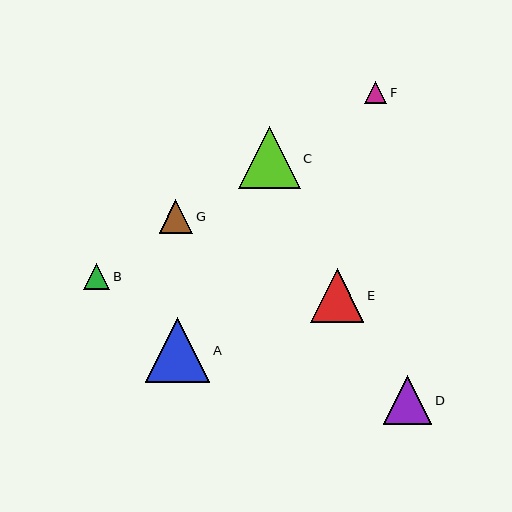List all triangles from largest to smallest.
From largest to smallest: A, C, E, D, G, B, F.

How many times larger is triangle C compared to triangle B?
Triangle C is approximately 2.4 times the size of triangle B.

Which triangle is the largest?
Triangle A is the largest with a size of approximately 64 pixels.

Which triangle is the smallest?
Triangle F is the smallest with a size of approximately 22 pixels.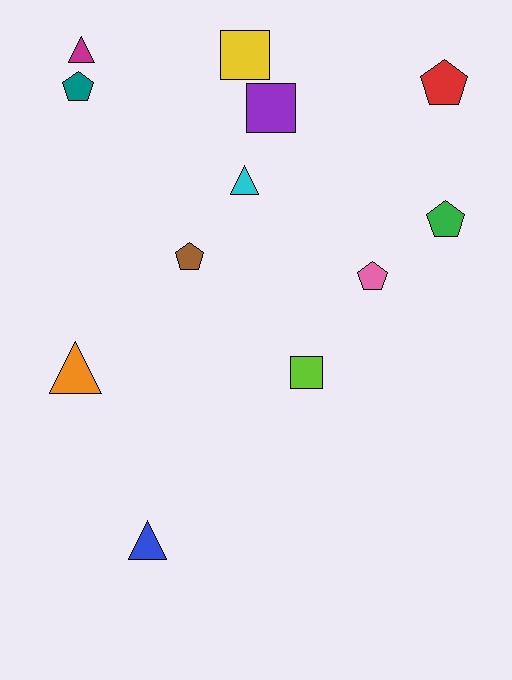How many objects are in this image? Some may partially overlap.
There are 12 objects.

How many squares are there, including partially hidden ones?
There are 3 squares.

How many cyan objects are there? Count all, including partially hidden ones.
There is 1 cyan object.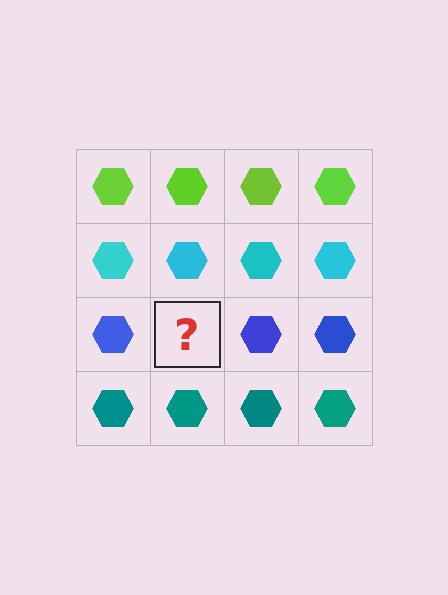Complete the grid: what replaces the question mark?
The question mark should be replaced with a blue hexagon.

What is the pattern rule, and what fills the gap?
The rule is that each row has a consistent color. The gap should be filled with a blue hexagon.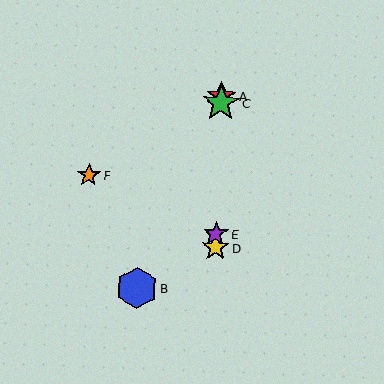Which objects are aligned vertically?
Objects A, C, D, E are aligned vertically.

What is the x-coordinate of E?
Object E is at x≈216.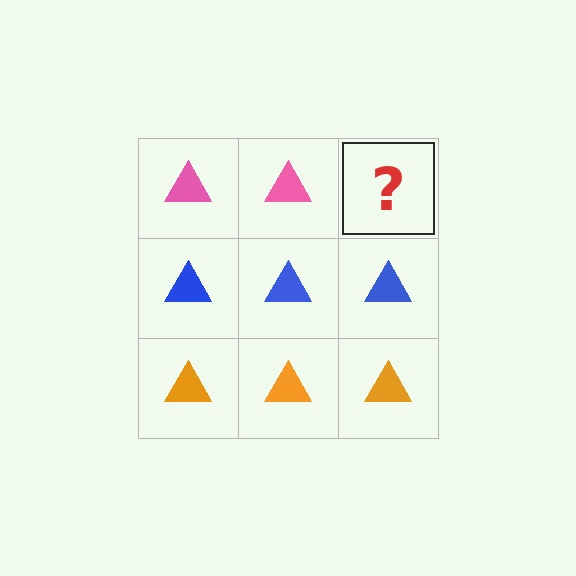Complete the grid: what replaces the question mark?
The question mark should be replaced with a pink triangle.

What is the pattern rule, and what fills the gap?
The rule is that each row has a consistent color. The gap should be filled with a pink triangle.